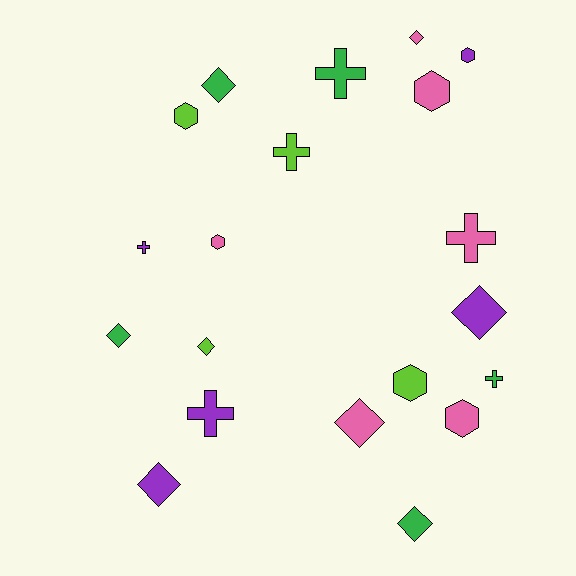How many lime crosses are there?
There is 1 lime cross.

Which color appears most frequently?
Pink, with 6 objects.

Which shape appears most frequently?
Diamond, with 8 objects.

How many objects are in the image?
There are 20 objects.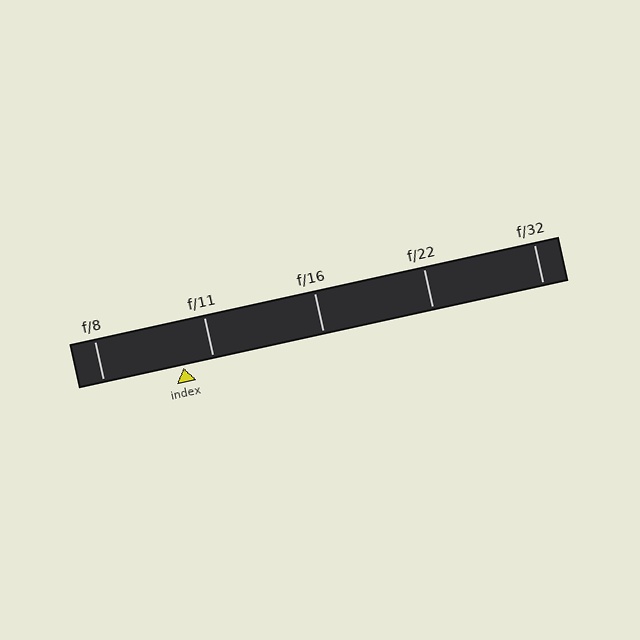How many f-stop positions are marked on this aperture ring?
There are 5 f-stop positions marked.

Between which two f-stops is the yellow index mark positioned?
The index mark is between f/8 and f/11.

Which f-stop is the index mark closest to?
The index mark is closest to f/11.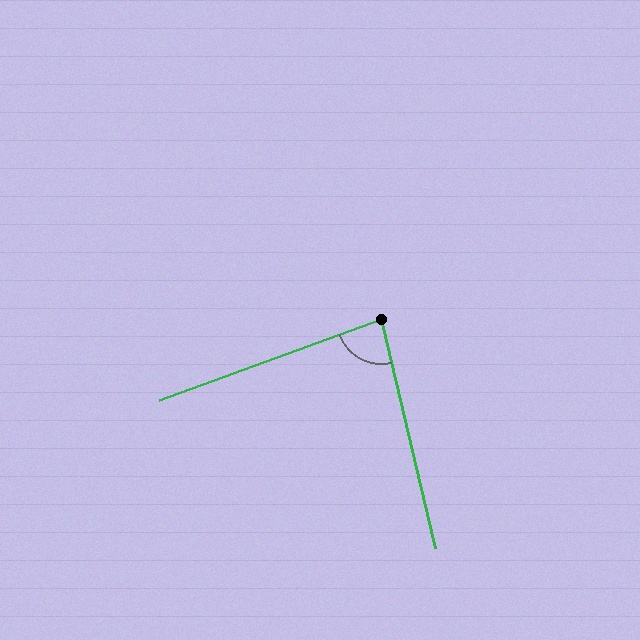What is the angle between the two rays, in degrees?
Approximately 83 degrees.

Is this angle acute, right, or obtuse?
It is acute.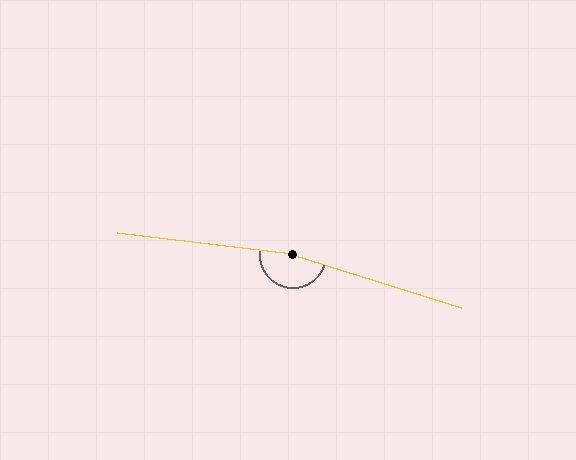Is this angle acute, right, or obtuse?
It is obtuse.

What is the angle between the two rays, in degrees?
Approximately 170 degrees.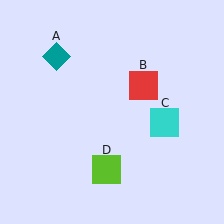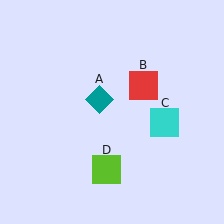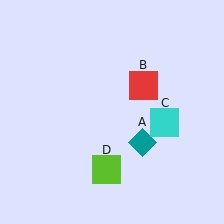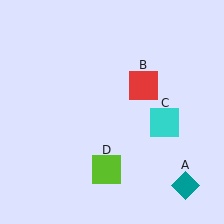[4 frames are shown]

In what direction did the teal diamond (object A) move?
The teal diamond (object A) moved down and to the right.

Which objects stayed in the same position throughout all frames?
Red square (object B) and cyan square (object C) and lime square (object D) remained stationary.